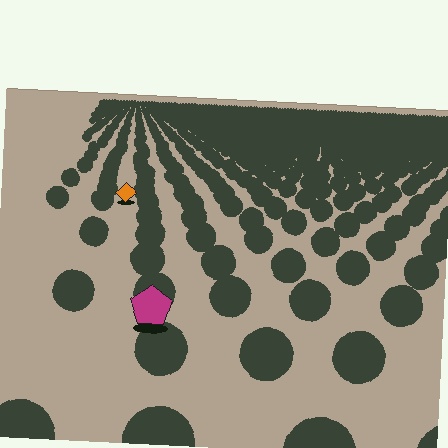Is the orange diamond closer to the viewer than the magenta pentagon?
No. The magenta pentagon is closer — you can tell from the texture gradient: the ground texture is coarser near it.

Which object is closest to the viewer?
The magenta pentagon is closest. The texture marks near it are larger and more spread out.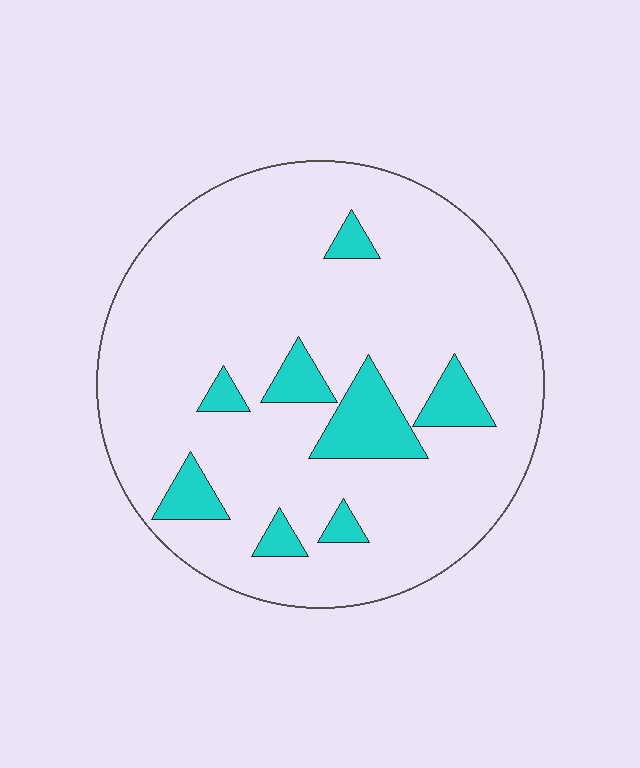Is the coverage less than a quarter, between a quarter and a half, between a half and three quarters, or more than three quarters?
Less than a quarter.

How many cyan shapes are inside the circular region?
8.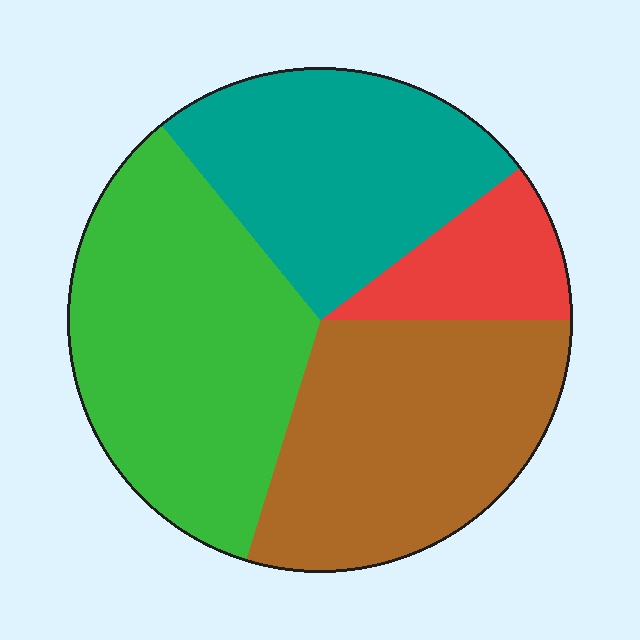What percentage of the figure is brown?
Brown takes up between a quarter and a half of the figure.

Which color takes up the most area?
Green, at roughly 35%.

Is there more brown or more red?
Brown.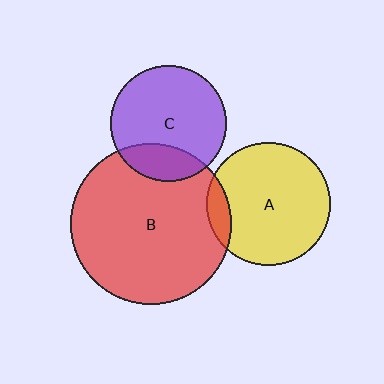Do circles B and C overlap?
Yes.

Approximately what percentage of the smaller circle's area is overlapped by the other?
Approximately 20%.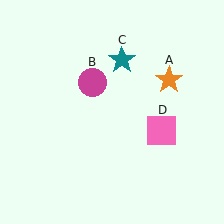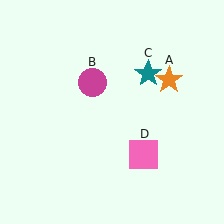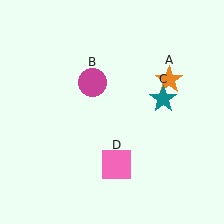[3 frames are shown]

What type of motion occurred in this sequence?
The teal star (object C), pink square (object D) rotated clockwise around the center of the scene.